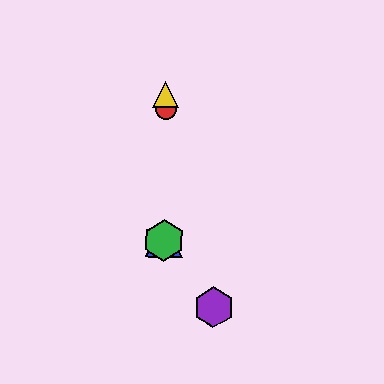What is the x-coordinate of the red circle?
The red circle is at x≈166.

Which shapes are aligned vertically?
The red circle, the blue triangle, the green hexagon, the yellow triangle are aligned vertically.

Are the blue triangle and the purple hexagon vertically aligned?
No, the blue triangle is at x≈164 and the purple hexagon is at x≈214.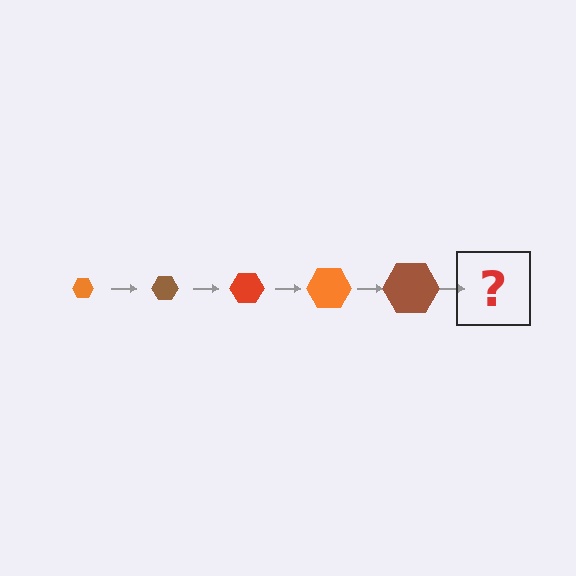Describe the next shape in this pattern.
It should be a red hexagon, larger than the previous one.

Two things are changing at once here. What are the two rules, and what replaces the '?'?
The two rules are that the hexagon grows larger each step and the color cycles through orange, brown, and red. The '?' should be a red hexagon, larger than the previous one.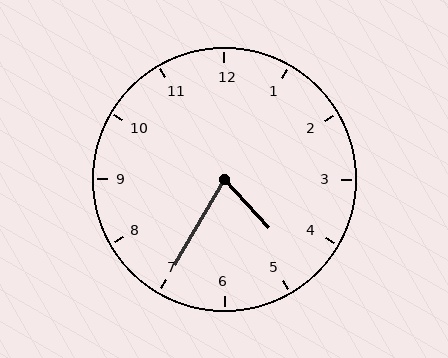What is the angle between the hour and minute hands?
Approximately 72 degrees.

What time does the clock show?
4:35.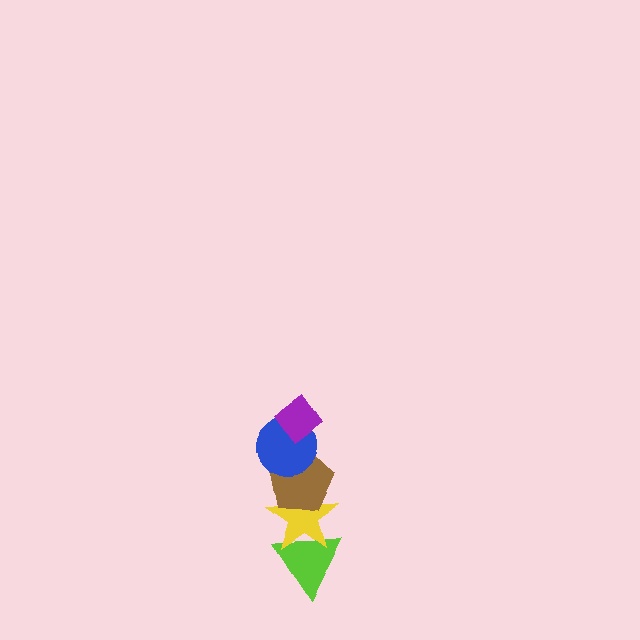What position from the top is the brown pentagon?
The brown pentagon is 3rd from the top.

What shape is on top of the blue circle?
The purple diamond is on top of the blue circle.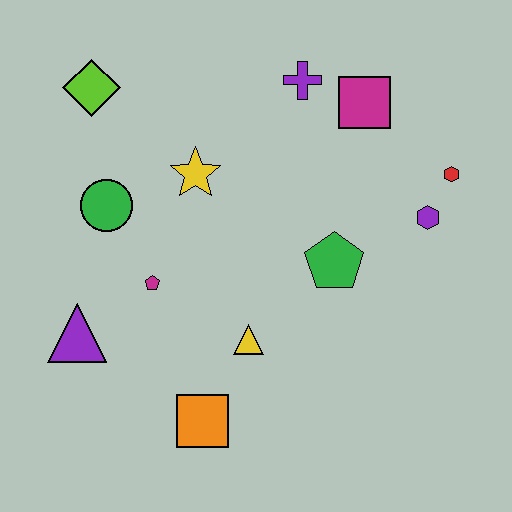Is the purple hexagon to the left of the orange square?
No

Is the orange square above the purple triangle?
No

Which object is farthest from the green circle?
The red hexagon is farthest from the green circle.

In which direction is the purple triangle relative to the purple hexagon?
The purple triangle is to the left of the purple hexagon.